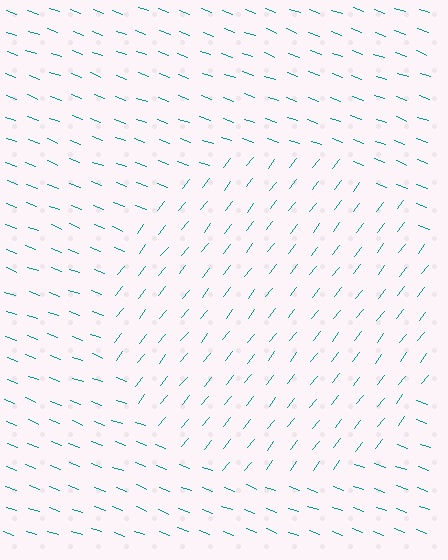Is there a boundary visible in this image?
Yes, there is a texture boundary formed by a change in line orientation.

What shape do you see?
I see a circle.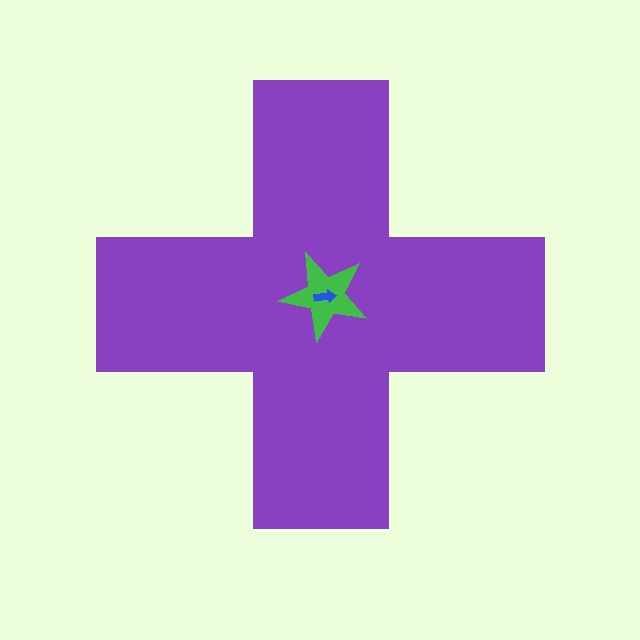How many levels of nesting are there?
3.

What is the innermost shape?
The blue arrow.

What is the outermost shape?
The purple cross.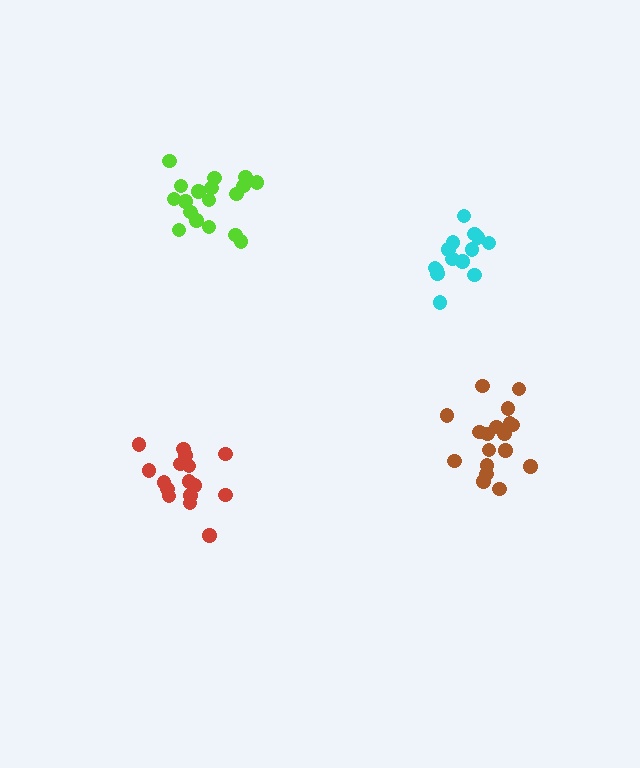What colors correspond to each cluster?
The clusters are colored: lime, red, cyan, brown.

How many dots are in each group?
Group 1: 18 dots, Group 2: 16 dots, Group 3: 14 dots, Group 4: 18 dots (66 total).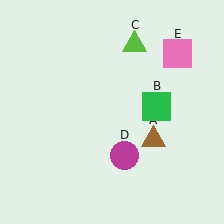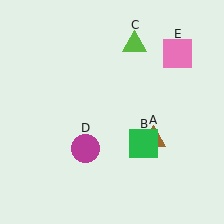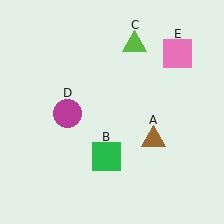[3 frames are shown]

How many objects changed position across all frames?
2 objects changed position: green square (object B), magenta circle (object D).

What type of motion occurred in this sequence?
The green square (object B), magenta circle (object D) rotated clockwise around the center of the scene.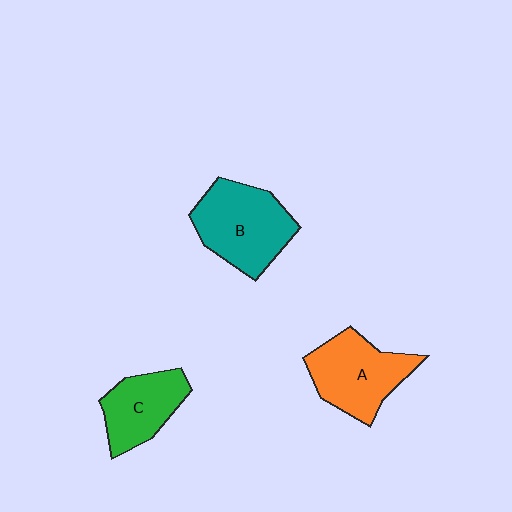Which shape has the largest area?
Shape B (teal).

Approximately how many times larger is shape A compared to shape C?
Approximately 1.3 times.